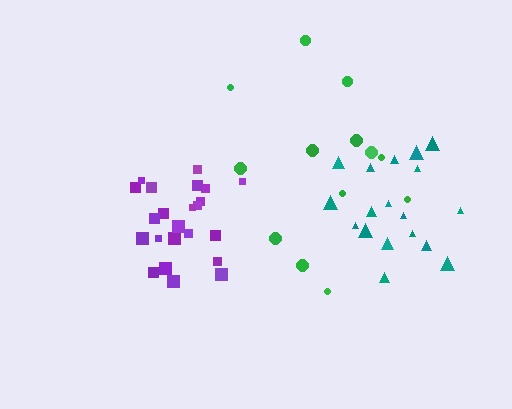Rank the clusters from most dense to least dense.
purple, teal, green.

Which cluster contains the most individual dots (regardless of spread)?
Purple (23).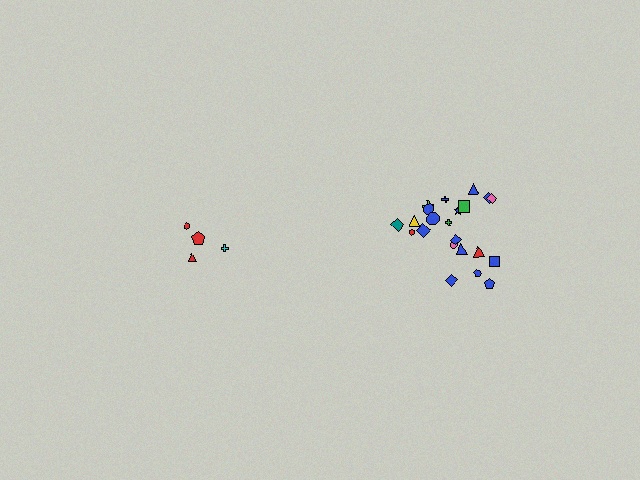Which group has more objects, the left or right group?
The right group.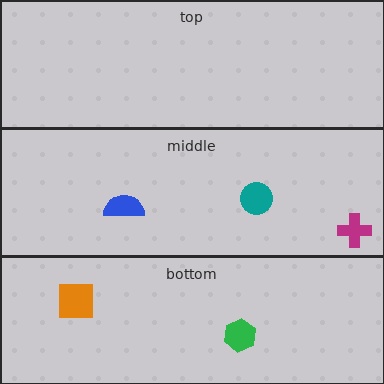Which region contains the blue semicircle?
The middle region.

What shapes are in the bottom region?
The orange square, the green hexagon.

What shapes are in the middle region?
The teal circle, the magenta cross, the blue semicircle.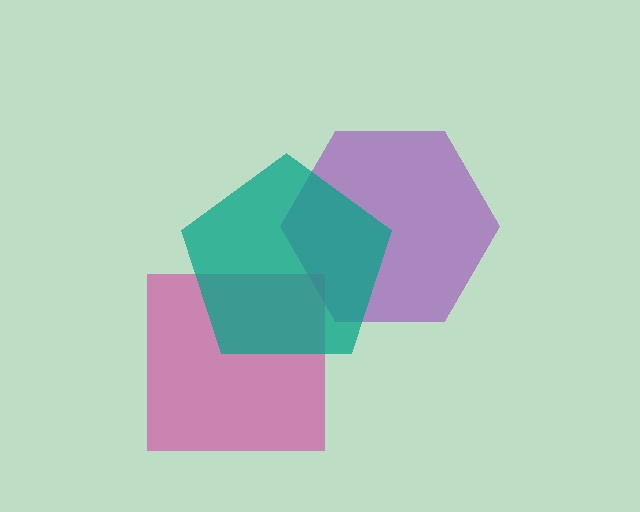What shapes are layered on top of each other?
The layered shapes are: a purple hexagon, a magenta square, a teal pentagon.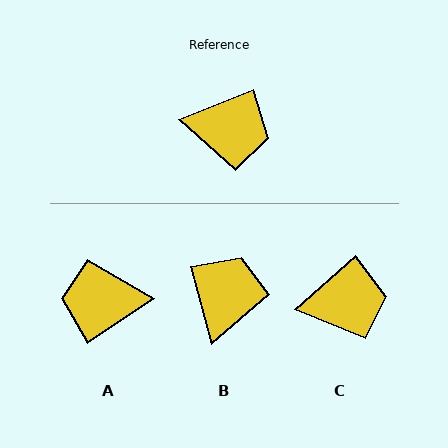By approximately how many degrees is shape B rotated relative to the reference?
Approximately 83 degrees counter-clockwise.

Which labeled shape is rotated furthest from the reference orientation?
A, about 168 degrees away.